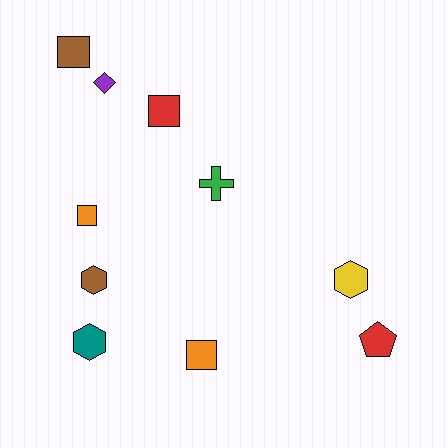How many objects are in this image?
There are 10 objects.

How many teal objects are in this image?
There is 1 teal object.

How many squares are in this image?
There are 4 squares.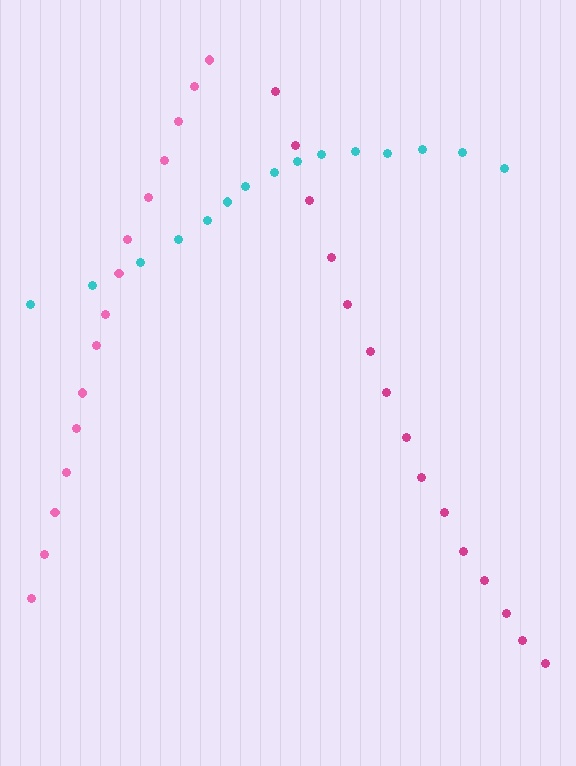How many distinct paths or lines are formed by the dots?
There are 3 distinct paths.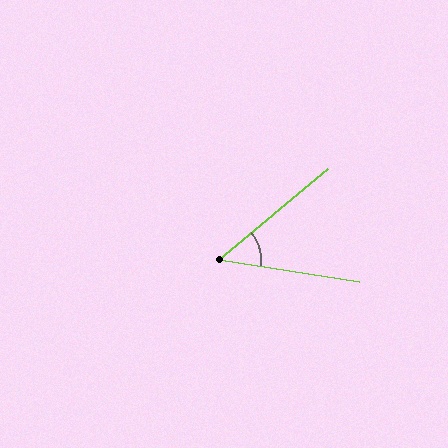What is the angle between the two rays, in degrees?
Approximately 49 degrees.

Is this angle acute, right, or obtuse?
It is acute.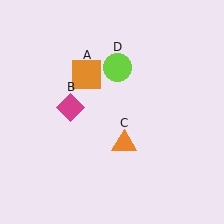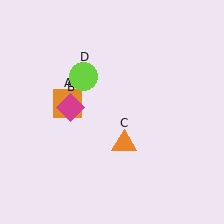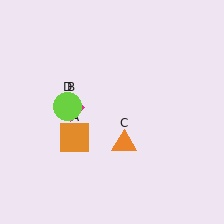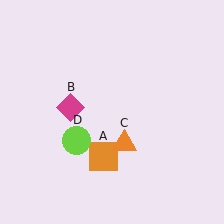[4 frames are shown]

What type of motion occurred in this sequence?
The orange square (object A), lime circle (object D) rotated counterclockwise around the center of the scene.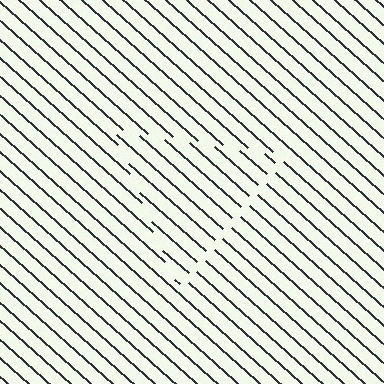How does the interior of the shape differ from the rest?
The interior of the shape contains the same grating, shifted by half a period — the contour is defined by the phase discontinuity where line-ends from the inner and outer gratings abut.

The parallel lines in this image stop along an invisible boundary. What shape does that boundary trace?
An illusory triangle. The interior of the shape contains the same grating, shifted by half a period — the contour is defined by the phase discontinuity where line-ends from the inner and outer gratings abut.